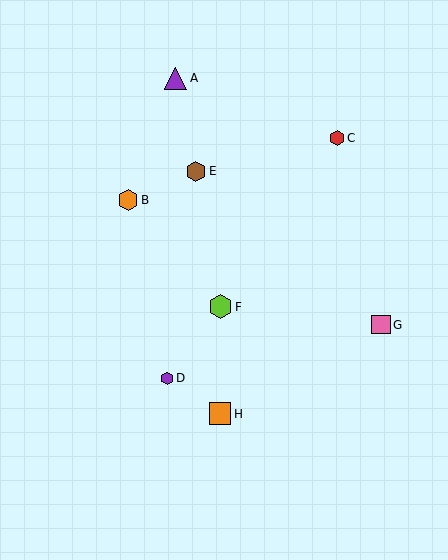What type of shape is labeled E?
Shape E is a brown hexagon.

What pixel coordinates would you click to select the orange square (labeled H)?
Click at (220, 414) to select the orange square H.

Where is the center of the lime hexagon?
The center of the lime hexagon is at (220, 307).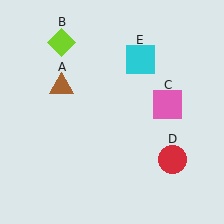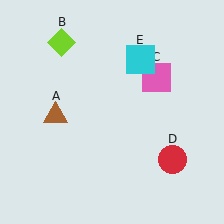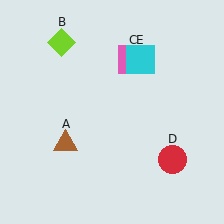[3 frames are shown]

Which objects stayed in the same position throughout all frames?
Lime diamond (object B) and red circle (object D) and cyan square (object E) remained stationary.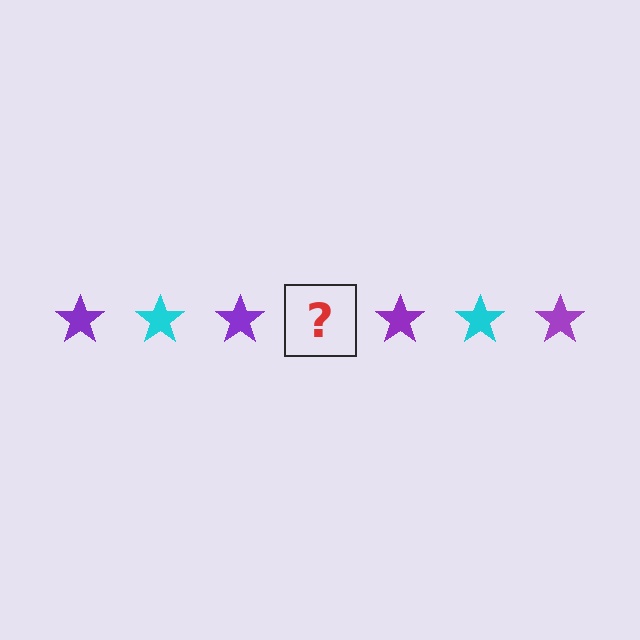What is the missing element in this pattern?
The missing element is a cyan star.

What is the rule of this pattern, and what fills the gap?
The rule is that the pattern cycles through purple, cyan stars. The gap should be filled with a cyan star.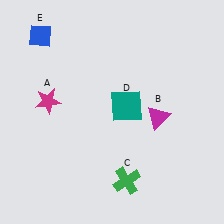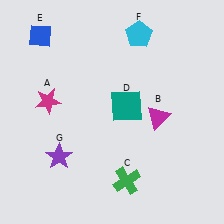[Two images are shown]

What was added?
A cyan pentagon (F), a purple star (G) were added in Image 2.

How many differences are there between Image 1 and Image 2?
There are 2 differences between the two images.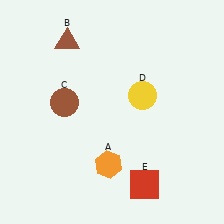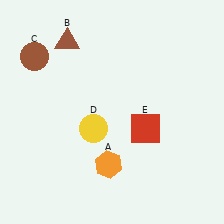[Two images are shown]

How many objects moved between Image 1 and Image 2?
3 objects moved between the two images.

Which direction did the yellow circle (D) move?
The yellow circle (D) moved left.